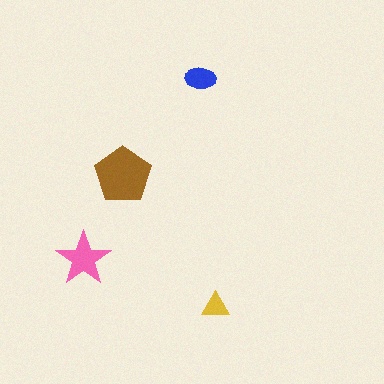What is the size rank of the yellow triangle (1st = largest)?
4th.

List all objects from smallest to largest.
The yellow triangle, the blue ellipse, the pink star, the brown pentagon.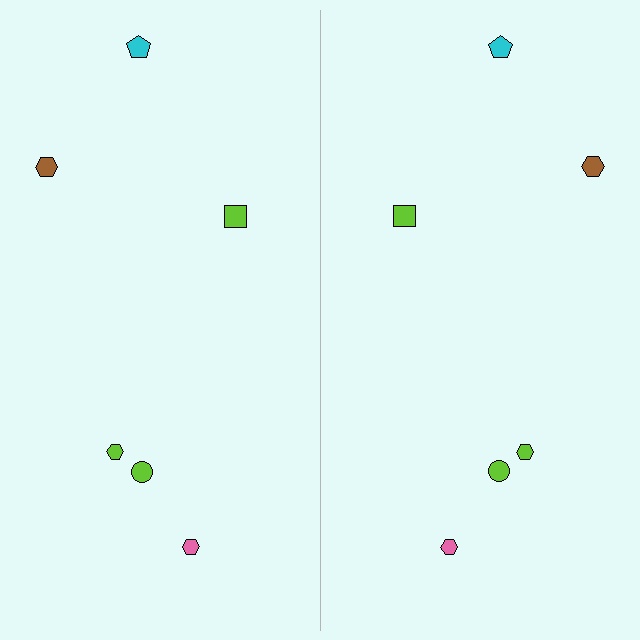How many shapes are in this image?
There are 12 shapes in this image.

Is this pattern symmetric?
Yes, this pattern has bilateral (reflection) symmetry.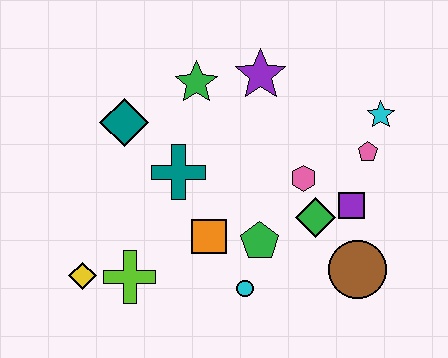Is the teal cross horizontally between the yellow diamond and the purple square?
Yes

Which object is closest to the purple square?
The green diamond is closest to the purple square.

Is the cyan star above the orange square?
Yes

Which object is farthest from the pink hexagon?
The yellow diamond is farthest from the pink hexagon.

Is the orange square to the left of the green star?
No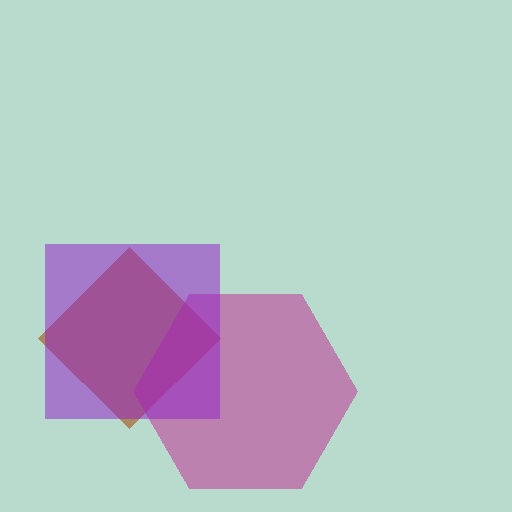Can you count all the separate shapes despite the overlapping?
Yes, there are 3 separate shapes.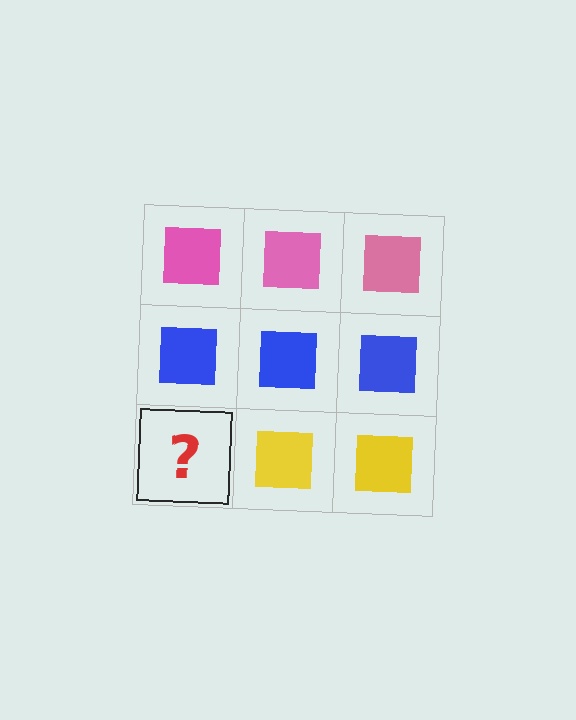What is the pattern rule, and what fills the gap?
The rule is that each row has a consistent color. The gap should be filled with a yellow square.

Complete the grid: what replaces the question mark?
The question mark should be replaced with a yellow square.